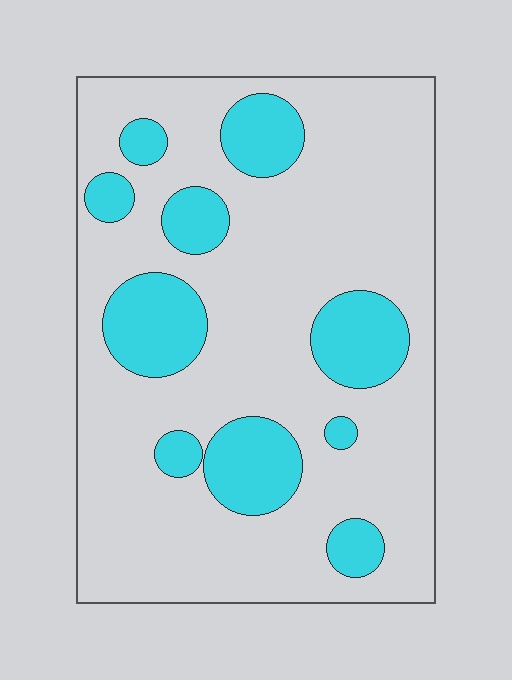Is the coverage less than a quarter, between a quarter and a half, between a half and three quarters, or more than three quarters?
Less than a quarter.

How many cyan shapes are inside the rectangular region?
10.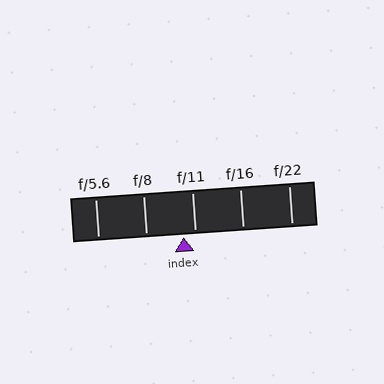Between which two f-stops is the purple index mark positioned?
The index mark is between f/8 and f/11.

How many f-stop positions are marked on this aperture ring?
There are 5 f-stop positions marked.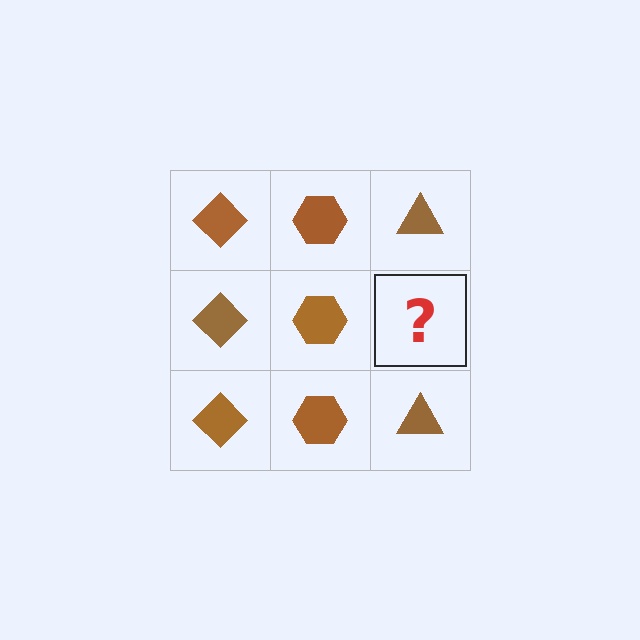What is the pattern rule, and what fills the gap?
The rule is that each column has a consistent shape. The gap should be filled with a brown triangle.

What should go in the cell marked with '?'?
The missing cell should contain a brown triangle.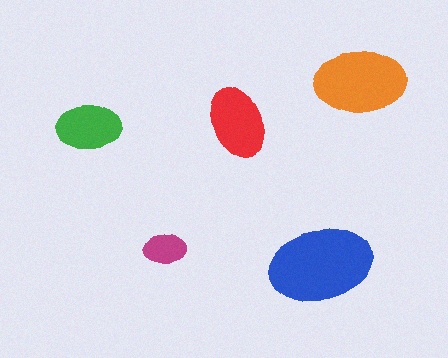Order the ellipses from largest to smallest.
the blue one, the orange one, the red one, the green one, the magenta one.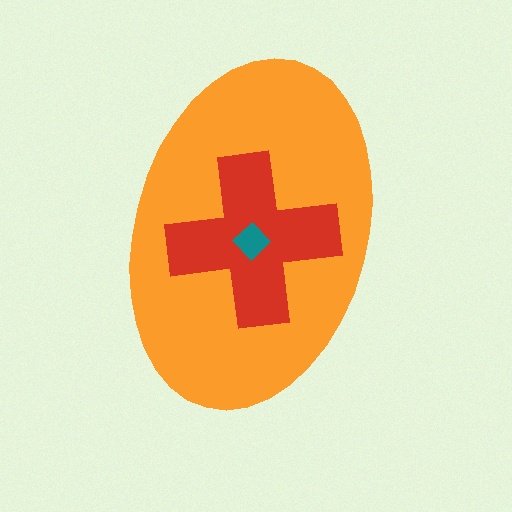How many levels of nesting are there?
3.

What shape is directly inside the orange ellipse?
The red cross.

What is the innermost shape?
The teal diamond.